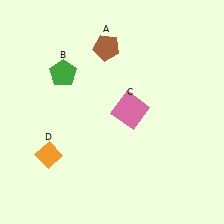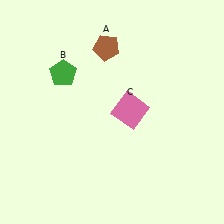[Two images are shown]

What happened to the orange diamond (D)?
The orange diamond (D) was removed in Image 2. It was in the bottom-left area of Image 1.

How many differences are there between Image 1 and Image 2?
There is 1 difference between the two images.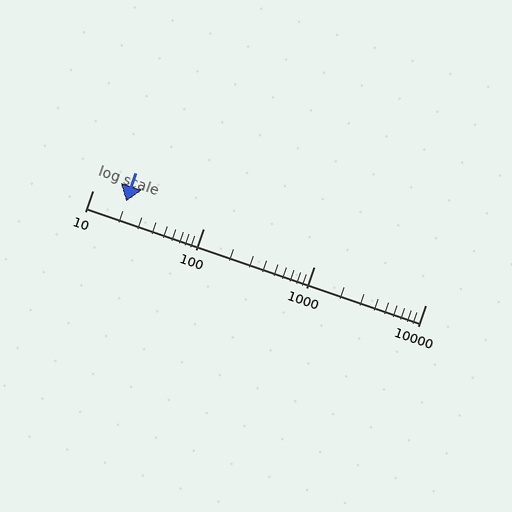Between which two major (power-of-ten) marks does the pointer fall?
The pointer is between 10 and 100.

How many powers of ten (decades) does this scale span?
The scale spans 3 decades, from 10 to 10000.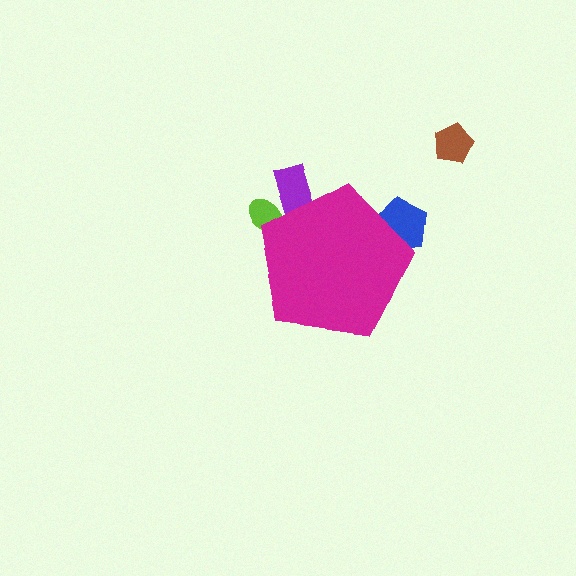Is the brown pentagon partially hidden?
No, the brown pentagon is fully visible.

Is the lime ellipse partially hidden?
Yes, the lime ellipse is partially hidden behind the magenta pentagon.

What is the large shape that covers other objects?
A magenta pentagon.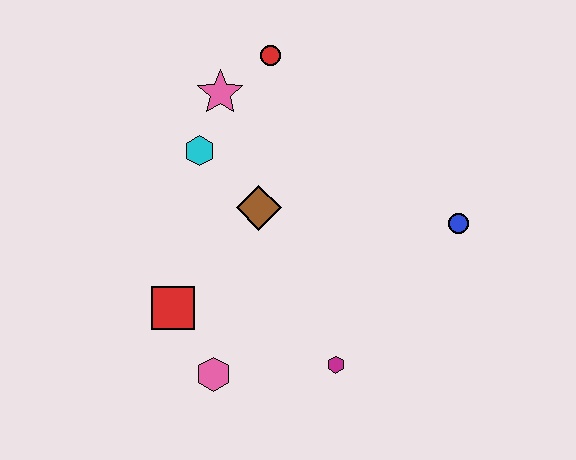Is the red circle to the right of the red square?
Yes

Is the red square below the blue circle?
Yes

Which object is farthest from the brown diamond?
The blue circle is farthest from the brown diamond.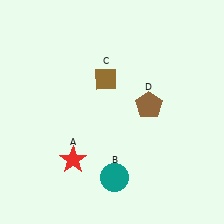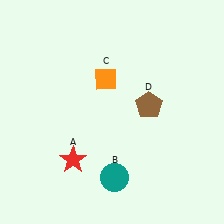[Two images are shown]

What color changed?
The diamond (C) changed from brown in Image 1 to orange in Image 2.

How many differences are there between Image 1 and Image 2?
There is 1 difference between the two images.